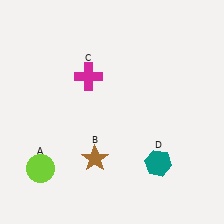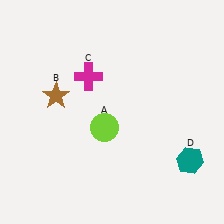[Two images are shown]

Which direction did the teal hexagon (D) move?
The teal hexagon (D) moved right.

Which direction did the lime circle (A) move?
The lime circle (A) moved right.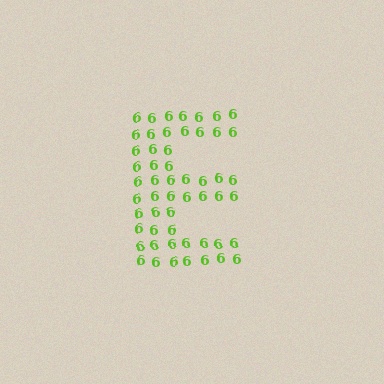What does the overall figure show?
The overall figure shows the letter E.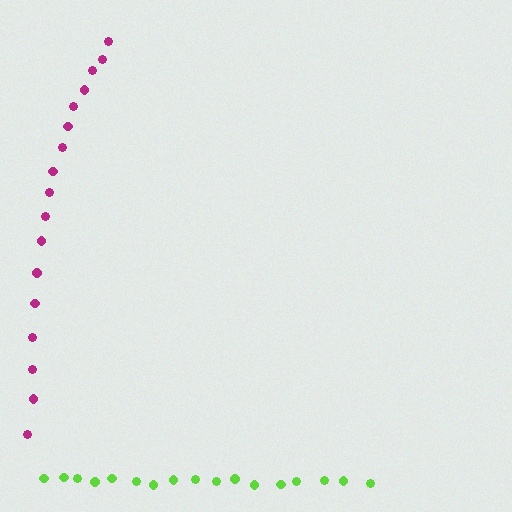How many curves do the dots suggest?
There are 2 distinct paths.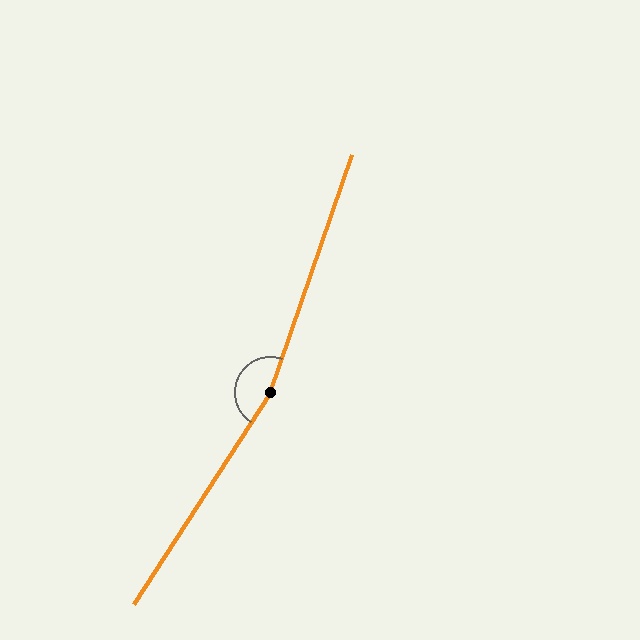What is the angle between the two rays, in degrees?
Approximately 166 degrees.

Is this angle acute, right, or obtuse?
It is obtuse.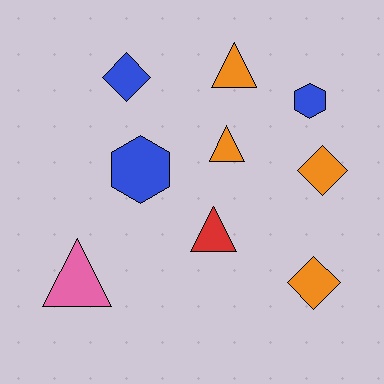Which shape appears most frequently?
Triangle, with 4 objects.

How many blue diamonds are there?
There is 1 blue diamond.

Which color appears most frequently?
Orange, with 4 objects.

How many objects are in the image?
There are 9 objects.